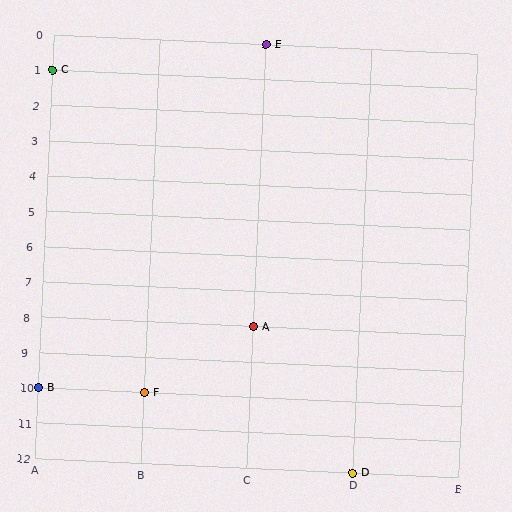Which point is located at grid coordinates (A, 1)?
Point C is at (A, 1).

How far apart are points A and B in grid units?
Points A and B are 2 columns and 2 rows apart (about 2.8 grid units diagonally).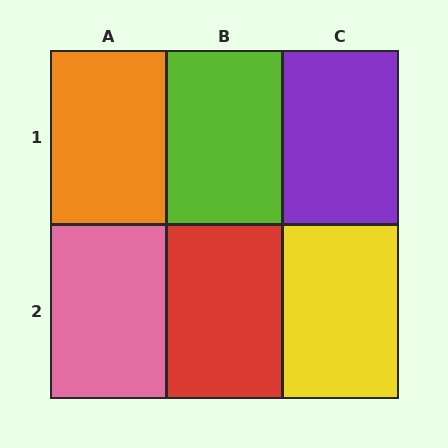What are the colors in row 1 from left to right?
Orange, lime, purple.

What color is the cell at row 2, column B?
Red.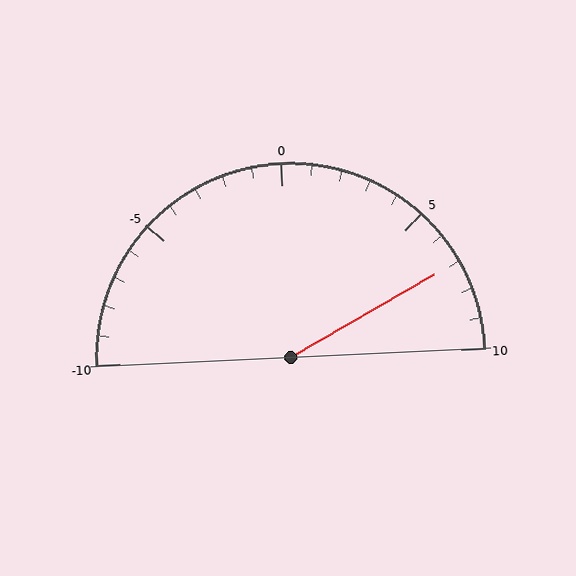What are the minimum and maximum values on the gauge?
The gauge ranges from -10 to 10.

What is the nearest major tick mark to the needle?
The nearest major tick mark is 5.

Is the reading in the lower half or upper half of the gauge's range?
The reading is in the upper half of the range (-10 to 10).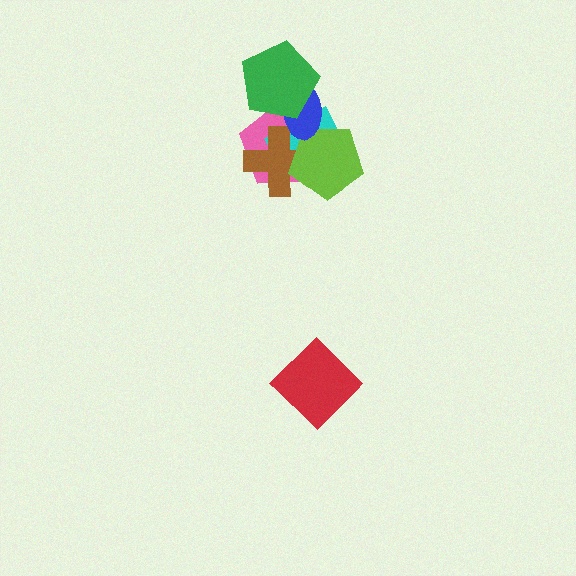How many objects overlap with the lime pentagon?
4 objects overlap with the lime pentagon.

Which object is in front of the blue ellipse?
The green pentagon is in front of the blue ellipse.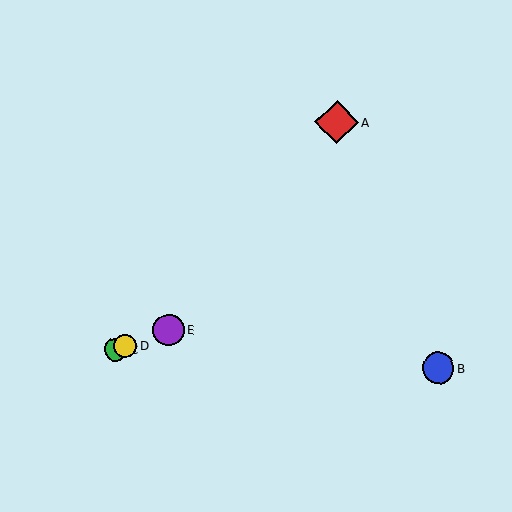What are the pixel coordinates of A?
Object A is at (337, 122).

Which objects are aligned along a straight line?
Objects C, D, E are aligned along a straight line.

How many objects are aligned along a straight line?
3 objects (C, D, E) are aligned along a straight line.